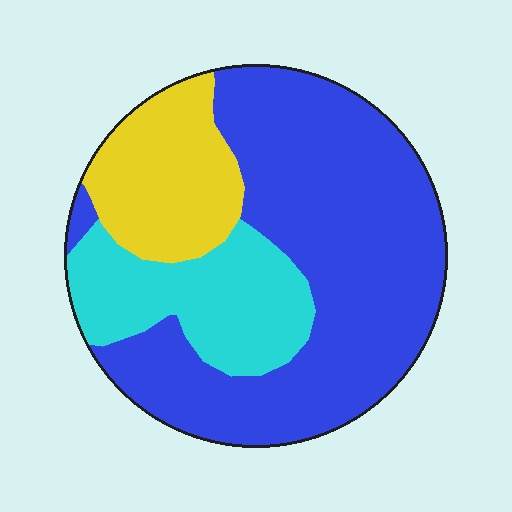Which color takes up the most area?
Blue, at roughly 60%.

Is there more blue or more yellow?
Blue.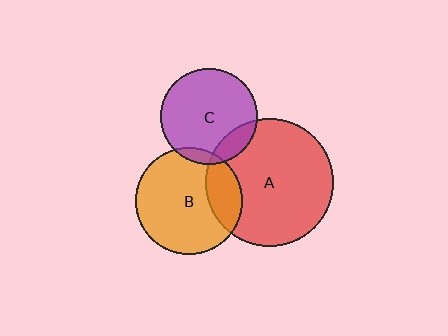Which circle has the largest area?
Circle A (red).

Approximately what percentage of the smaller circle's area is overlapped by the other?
Approximately 20%.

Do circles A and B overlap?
Yes.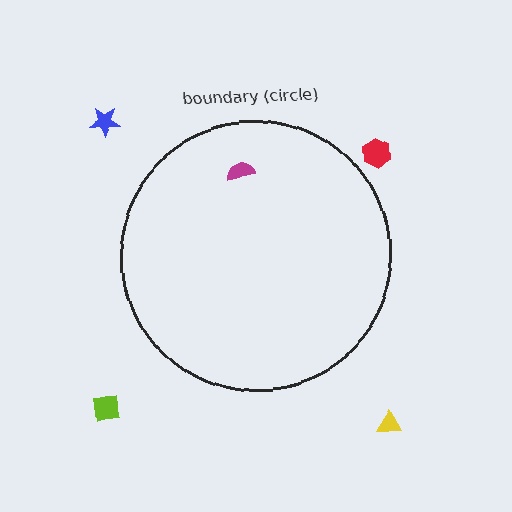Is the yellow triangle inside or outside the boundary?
Outside.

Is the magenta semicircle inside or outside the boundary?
Inside.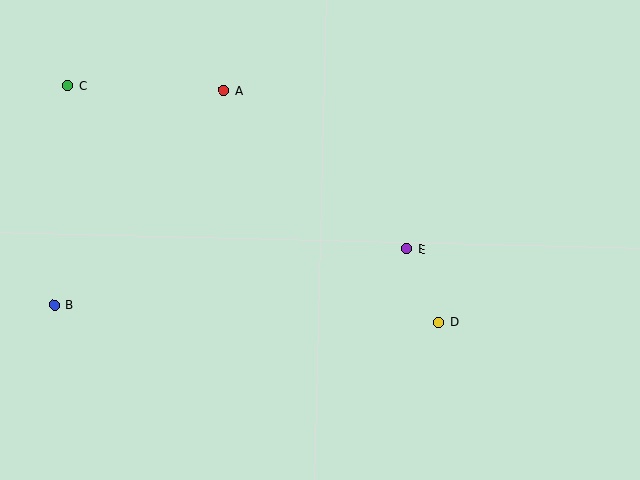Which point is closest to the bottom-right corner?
Point D is closest to the bottom-right corner.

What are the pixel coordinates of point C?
Point C is at (68, 86).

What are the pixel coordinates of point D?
Point D is at (439, 322).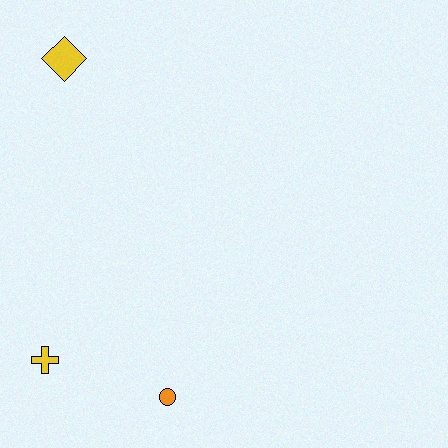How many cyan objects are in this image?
There are no cyan objects.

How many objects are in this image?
There are 3 objects.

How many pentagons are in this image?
There are no pentagons.